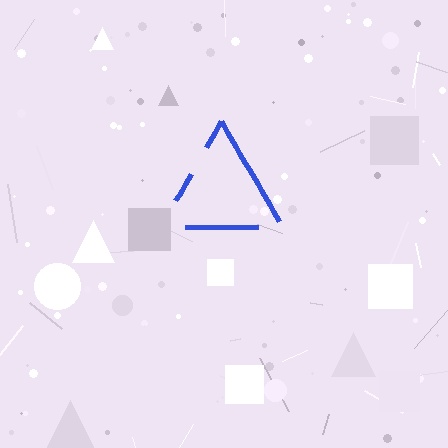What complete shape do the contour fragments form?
The contour fragments form a triangle.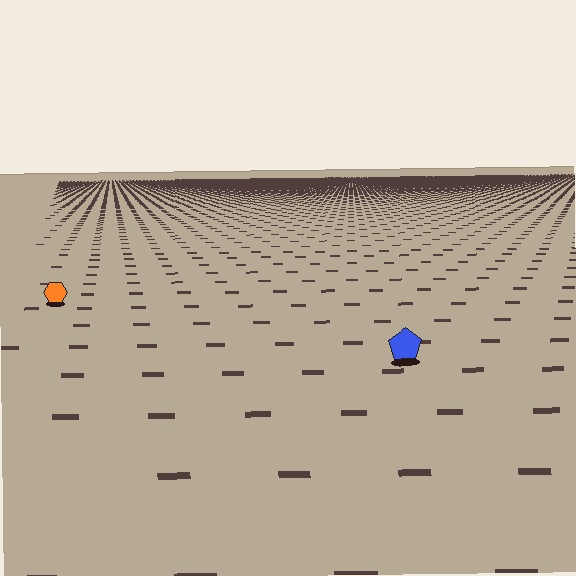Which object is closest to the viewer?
The blue pentagon is closest. The texture marks near it are larger and more spread out.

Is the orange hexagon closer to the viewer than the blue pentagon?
No. The blue pentagon is closer — you can tell from the texture gradient: the ground texture is coarser near it.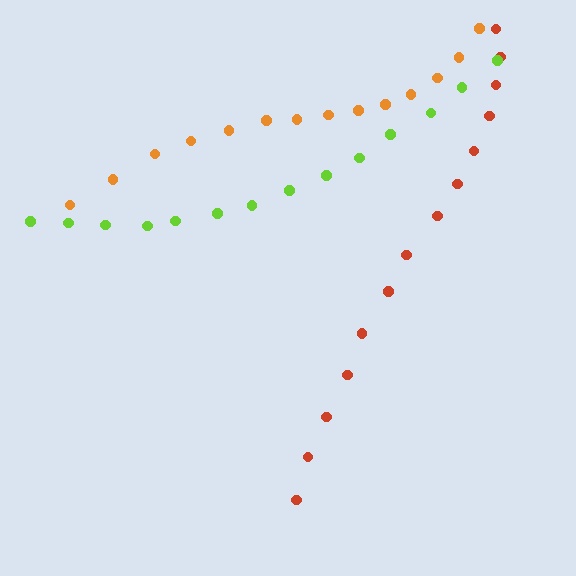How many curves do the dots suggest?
There are 3 distinct paths.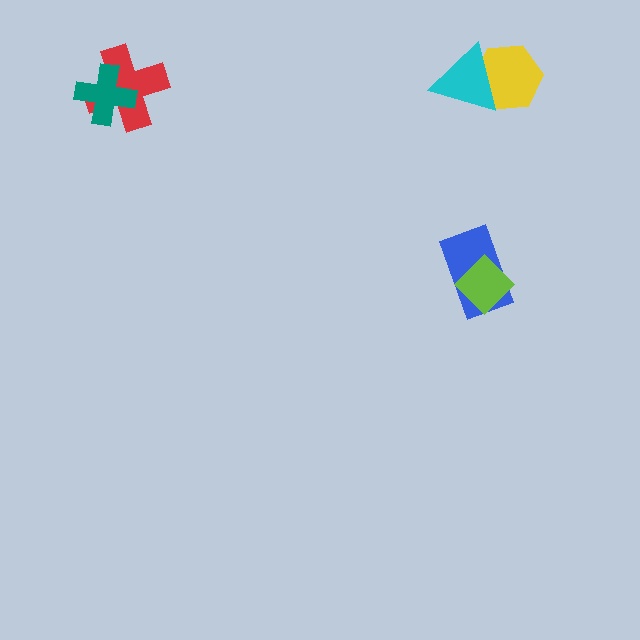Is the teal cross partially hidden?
No, no other shape covers it.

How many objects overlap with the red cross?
1 object overlaps with the red cross.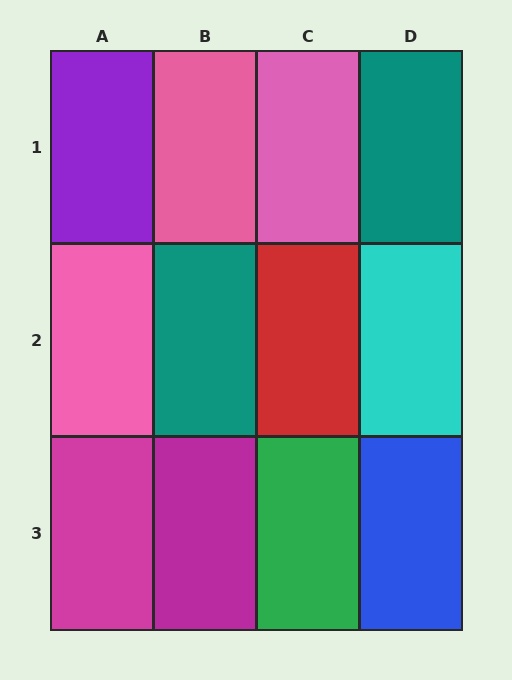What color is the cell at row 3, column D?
Blue.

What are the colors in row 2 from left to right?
Pink, teal, red, cyan.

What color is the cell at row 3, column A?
Magenta.